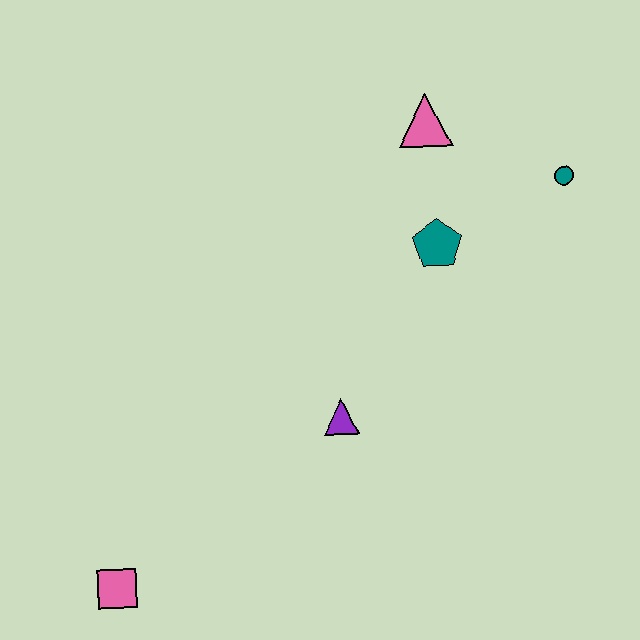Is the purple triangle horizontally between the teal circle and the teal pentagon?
No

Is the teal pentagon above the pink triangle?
No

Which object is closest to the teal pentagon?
The pink triangle is closest to the teal pentagon.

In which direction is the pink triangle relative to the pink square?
The pink triangle is above the pink square.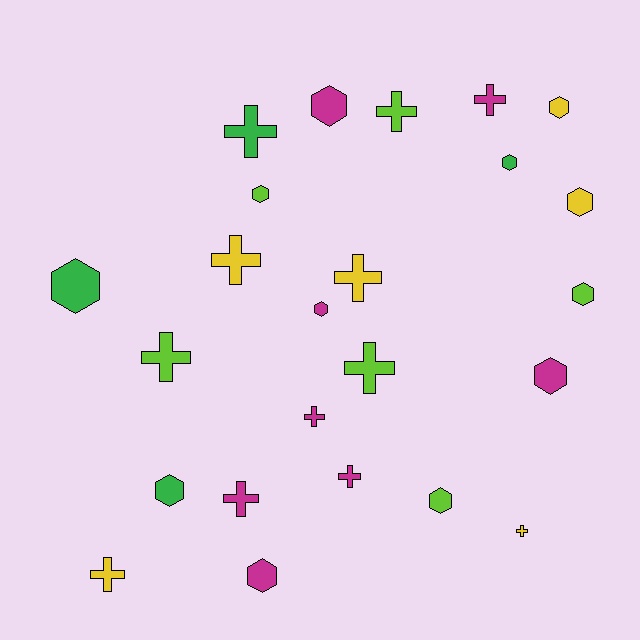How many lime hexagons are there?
There are 3 lime hexagons.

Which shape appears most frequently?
Cross, with 12 objects.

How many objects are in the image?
There are 24 objects.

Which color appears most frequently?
Magenta, with 8 objects.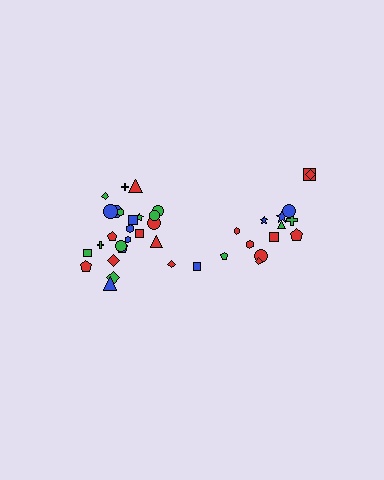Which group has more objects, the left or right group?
The left group.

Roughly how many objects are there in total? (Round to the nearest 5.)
Roughly 40 objects in total.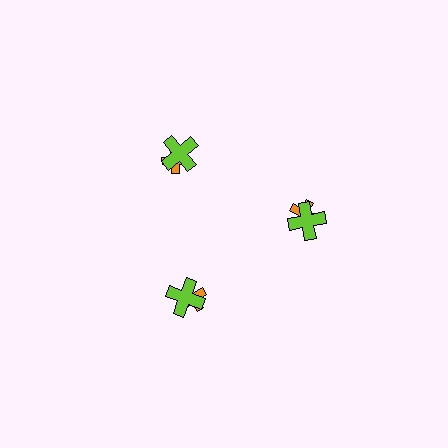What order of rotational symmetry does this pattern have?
This pattern has 3-fold rotational symmetry.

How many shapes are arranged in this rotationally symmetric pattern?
There are 6 shapes, arranged in 3 groups of 2.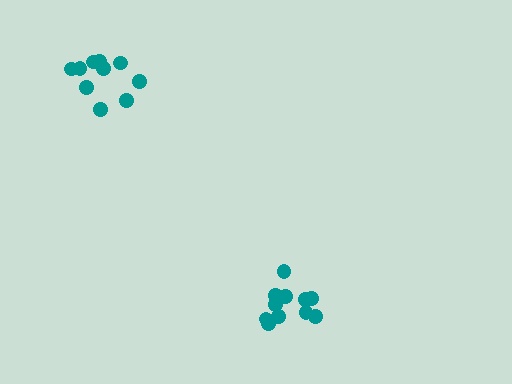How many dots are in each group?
Group 1: 11 dots, Group 2: 10 dots (21 total).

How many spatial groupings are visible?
There are 2 spatial groupings.